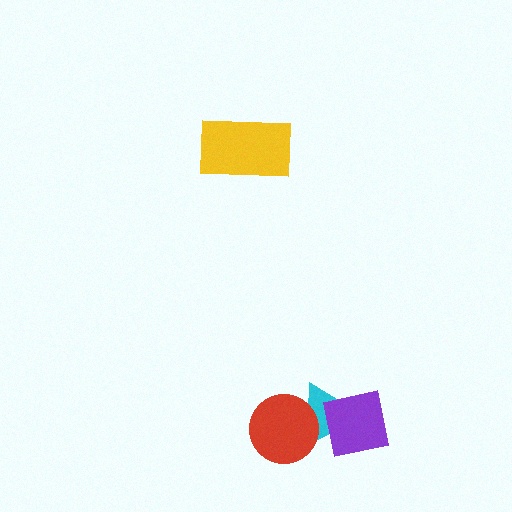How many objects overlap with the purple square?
1 object overlaps with the purple square.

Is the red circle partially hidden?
No, no other shape covers it.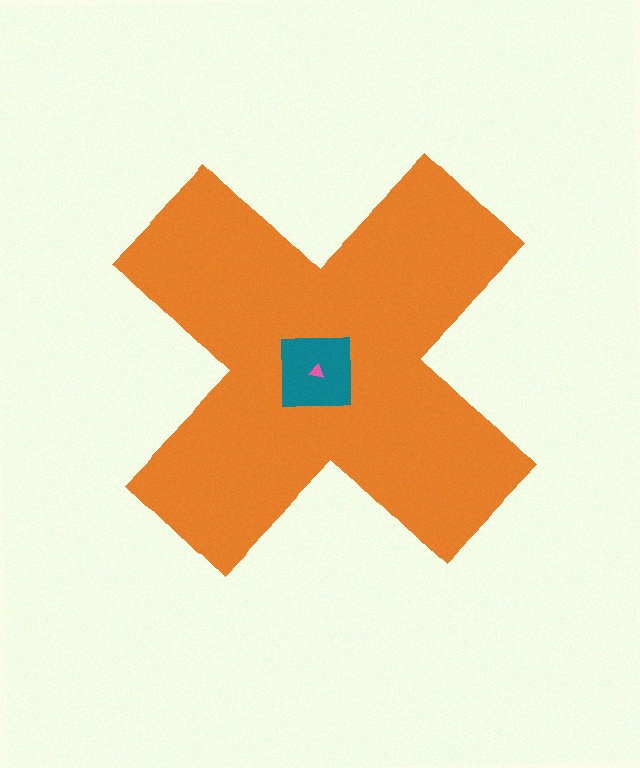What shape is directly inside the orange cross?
The teal square.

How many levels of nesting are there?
3.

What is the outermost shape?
The orange cross.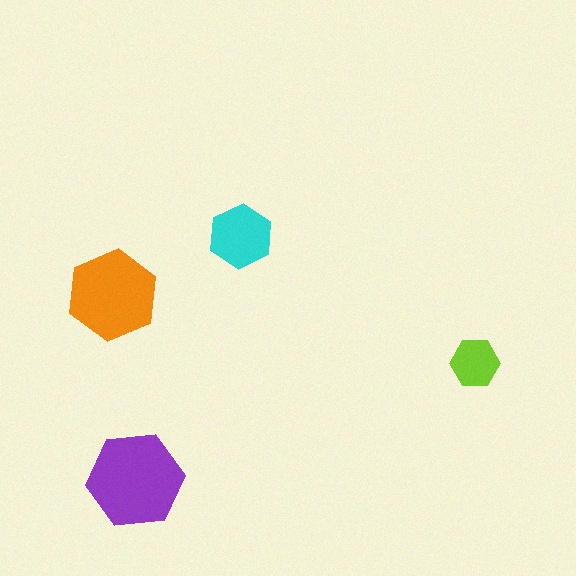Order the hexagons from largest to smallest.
the purple one, the orange one, the cyan one, the lime one.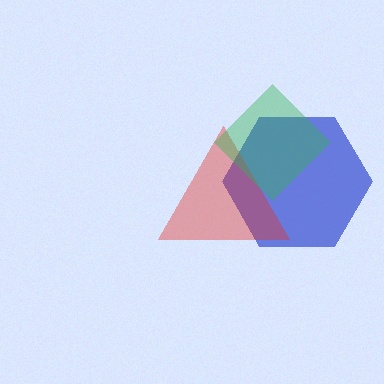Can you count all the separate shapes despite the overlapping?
Yes, there are 3 separate shapes.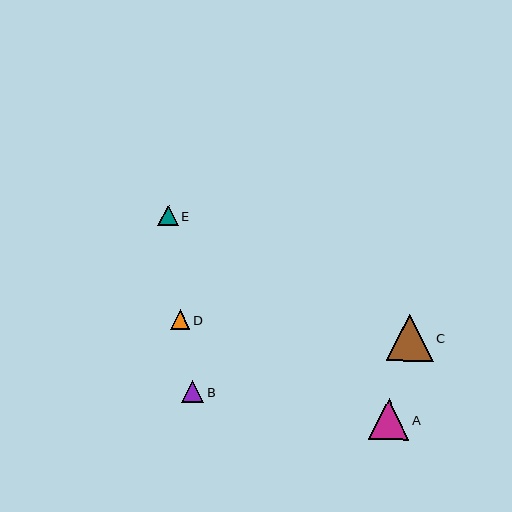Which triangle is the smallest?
Triangle D is the smallest with a size of approximately 20 pixels.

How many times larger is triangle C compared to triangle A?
Triangle C is approximately 1.2 times the size of triangle A.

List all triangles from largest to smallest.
From largest to smallest: C, A, B, E, D.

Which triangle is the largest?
Triangle C is the largest with a size of approximately 47 pixels.